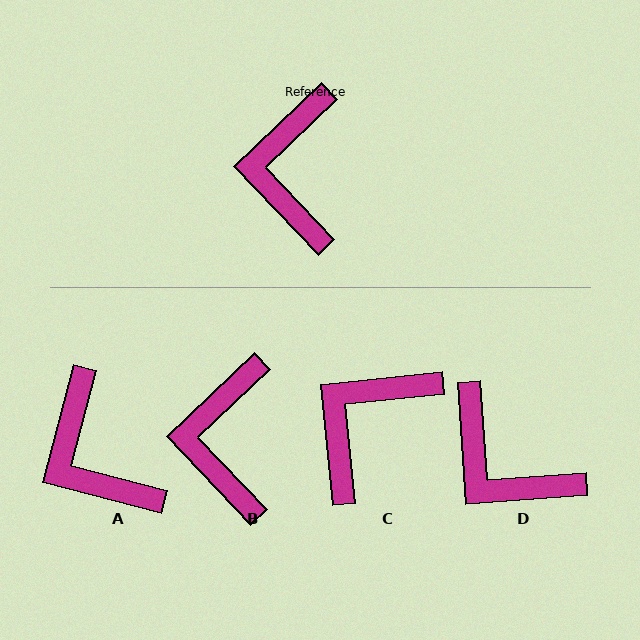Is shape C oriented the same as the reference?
No, it is off by about 38 degrees.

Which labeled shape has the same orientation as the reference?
B.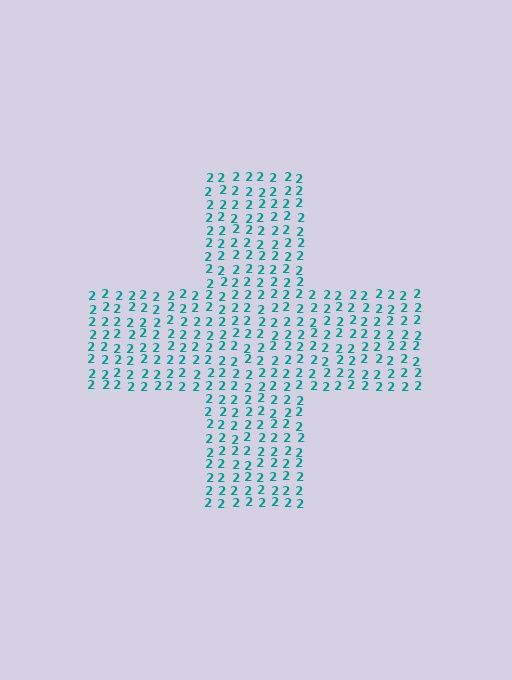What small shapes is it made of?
It is made of small digit 2's.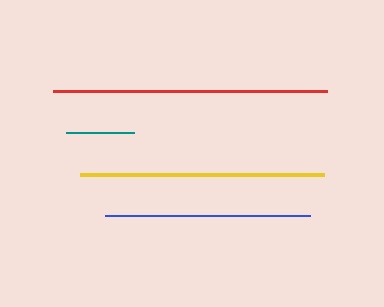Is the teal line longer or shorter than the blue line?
The blue line is longer than the teal line.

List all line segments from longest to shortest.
From longest to shortest: red, yellow, blue, teal.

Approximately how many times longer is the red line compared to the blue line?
The red line is approximately 1.3 times the length of the blue line.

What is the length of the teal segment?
The teal segment is approximately 68 pixels long.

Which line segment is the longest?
The red line is the longest at approximately 274 pixels.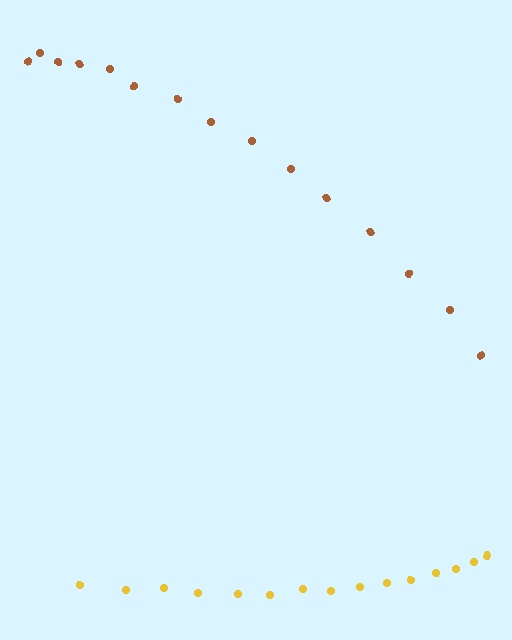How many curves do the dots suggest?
There are 2 distinct paths.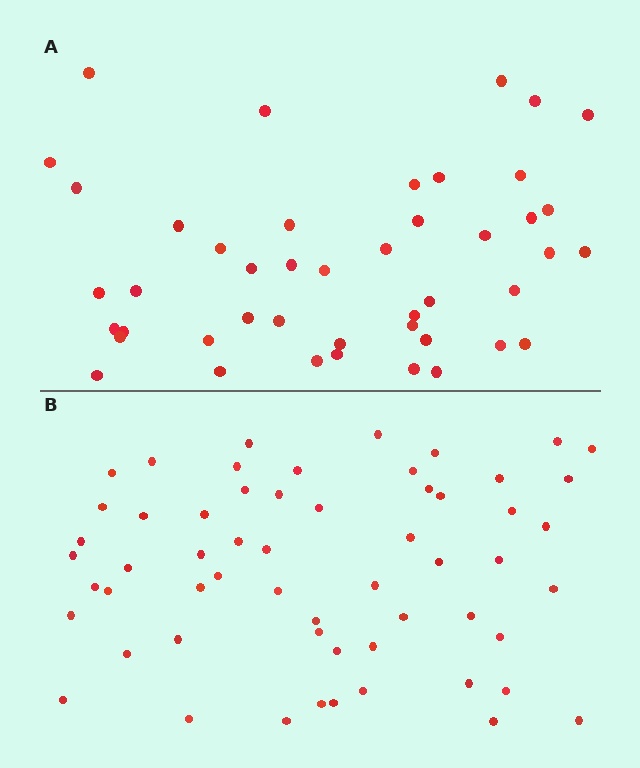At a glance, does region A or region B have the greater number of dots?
Region B (the bottom region) has more dots.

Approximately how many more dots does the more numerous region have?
Region B has approximately 15 more dots than region A.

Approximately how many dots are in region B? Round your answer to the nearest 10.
About 60 dots. (The exact count is 58, which rounds to 60.)